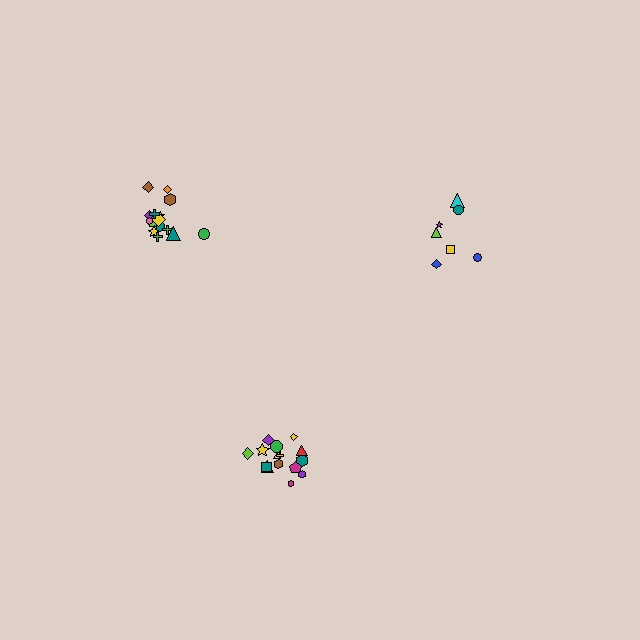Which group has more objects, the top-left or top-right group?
The top-left group.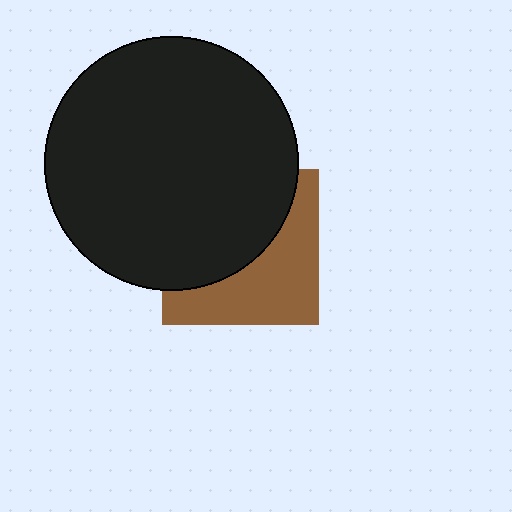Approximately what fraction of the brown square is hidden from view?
Roughly 54% of the brown square is hidden behind the black circle.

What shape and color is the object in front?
The object in front is a black circle.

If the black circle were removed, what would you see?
You would see the complete brown square.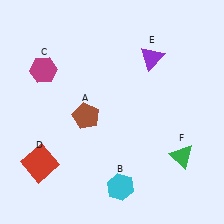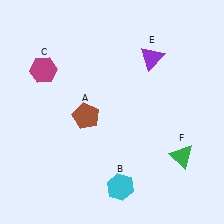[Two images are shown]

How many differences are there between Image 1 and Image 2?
There is 1 difference between the two images.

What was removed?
The red square (D) was removed in Image 2.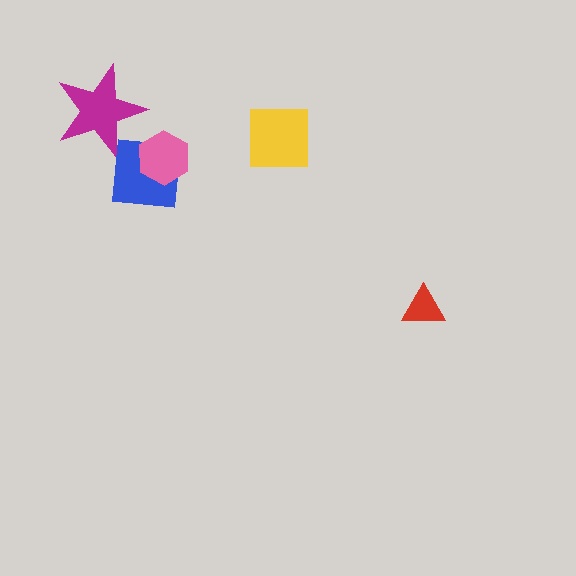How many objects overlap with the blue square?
1 object overlaps with the blue square.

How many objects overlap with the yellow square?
0 objects overlap with the yellow square.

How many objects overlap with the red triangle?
0 objects overlap with the red triangle.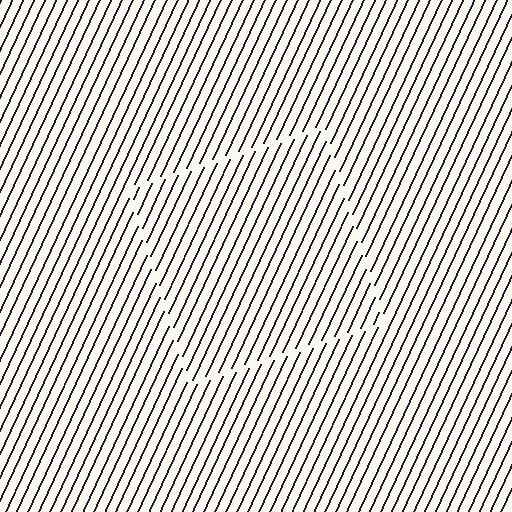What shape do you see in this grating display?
An illusory square. The interior of the shape contains the same grating, shifted by half a period — the contour is defined by the phase discontinuity where line-ends from the inner and outer gratings abut.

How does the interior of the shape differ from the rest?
The interior of the shape contains the same grating, shifted by half a period — the contour is defined by the phase discontinuity where line-ends from the inner and outer gratings abut.